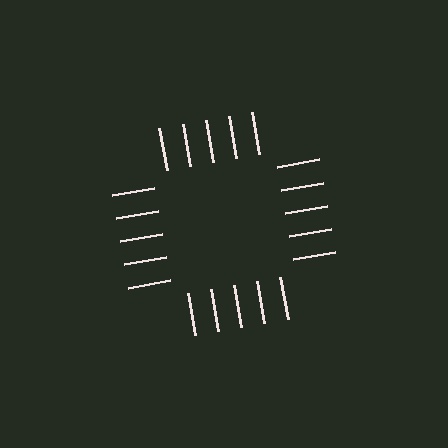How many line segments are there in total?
20 — 5 along each of the 4 edges.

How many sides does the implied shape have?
4 sides — the line-ends trace a square.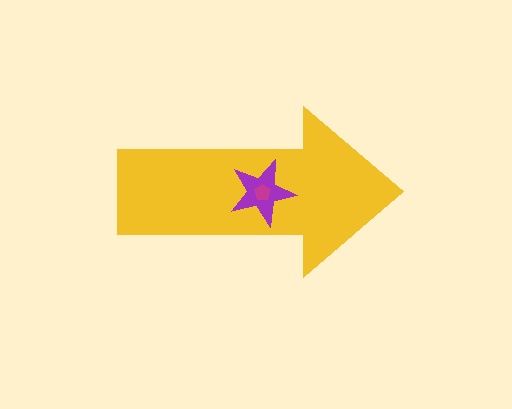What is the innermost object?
The magenta pentagon.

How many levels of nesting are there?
3.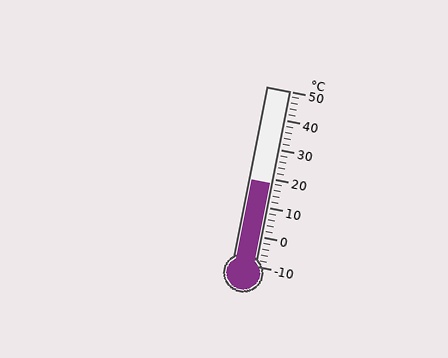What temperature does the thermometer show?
The thermometer shows approximately 18°C.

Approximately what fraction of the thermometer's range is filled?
The thermometer is filled to approximately 45% of its range.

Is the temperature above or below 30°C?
The temperature is below 30°C.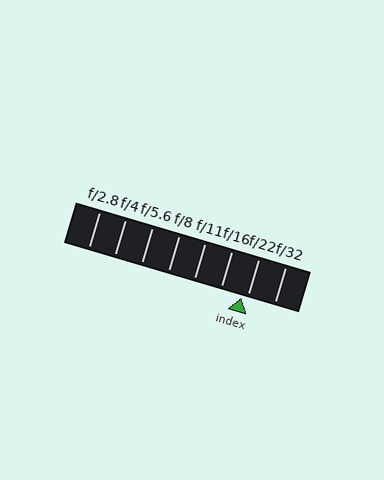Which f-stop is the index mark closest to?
The index mark is closest to f/22.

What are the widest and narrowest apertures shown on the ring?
The widest aperture shown is f/2.8 and the narrowest is f/32.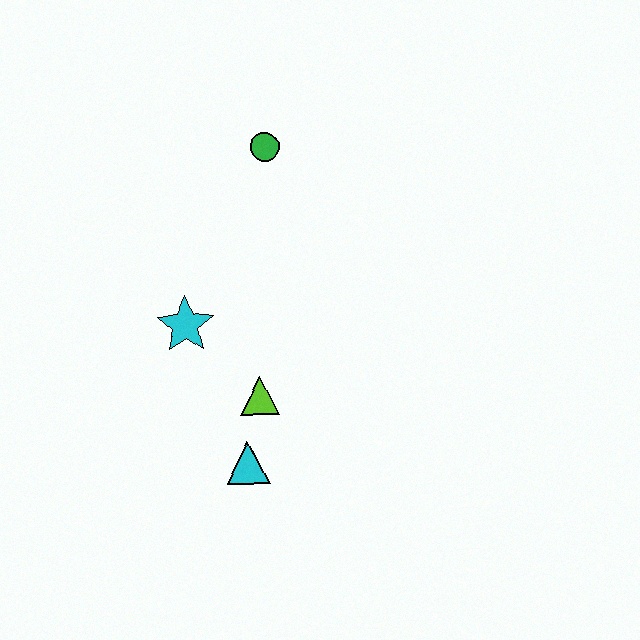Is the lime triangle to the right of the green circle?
No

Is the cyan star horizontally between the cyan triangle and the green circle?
No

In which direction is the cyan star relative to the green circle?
The cyan star is below the green circle.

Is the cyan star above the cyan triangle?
Yes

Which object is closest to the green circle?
The cyan star is closest to the green circle.